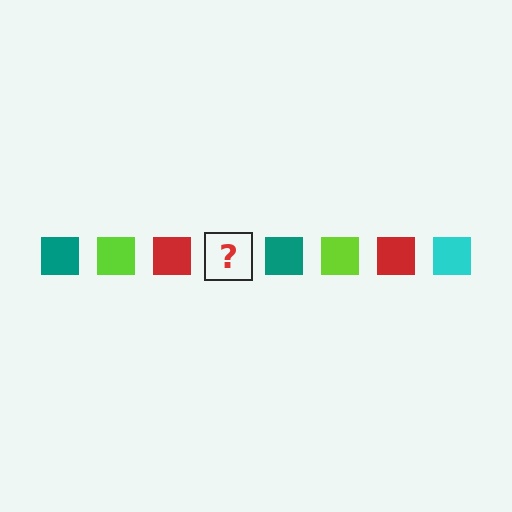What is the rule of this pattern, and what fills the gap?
The rule is that the pattern cycles through teal, lime, red, cyan squares. The gap should be filled with a cyan square.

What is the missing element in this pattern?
The missing element is a cyan square.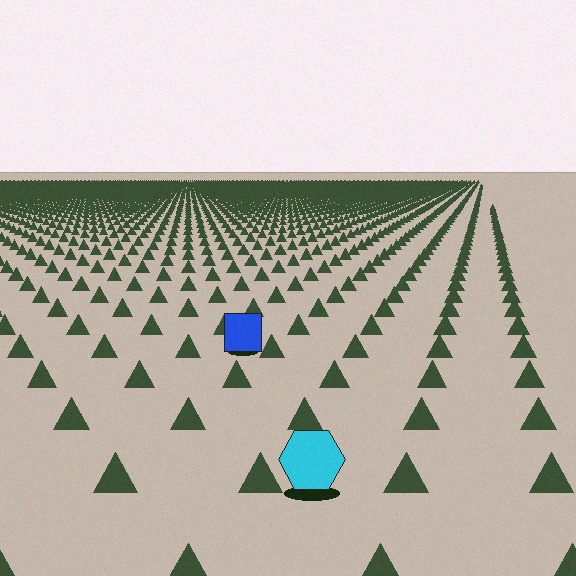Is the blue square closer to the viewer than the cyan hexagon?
No. The cyan hexagon is closer — you can tell from the texture gradient: the ground texture is coarser near it.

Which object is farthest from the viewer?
The blue square is farthest from the viewer. It appears smaller and the ground texture around it is denser.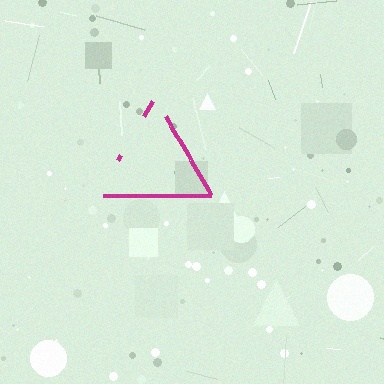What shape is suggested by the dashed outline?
The dashed outline suggests a triangle.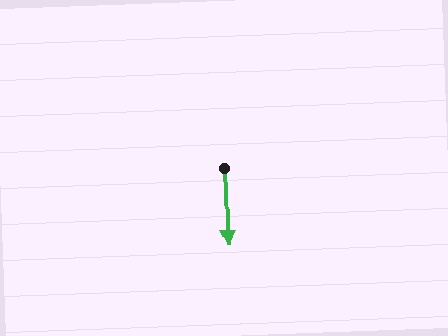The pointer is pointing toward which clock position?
Roughly 6 o'clock.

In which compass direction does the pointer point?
South.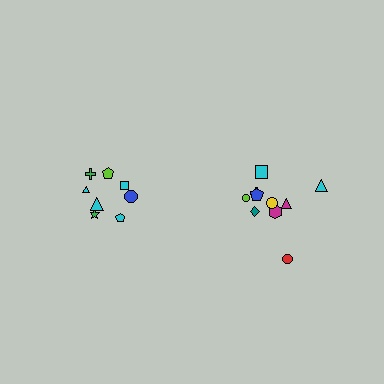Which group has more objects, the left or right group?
The right group.